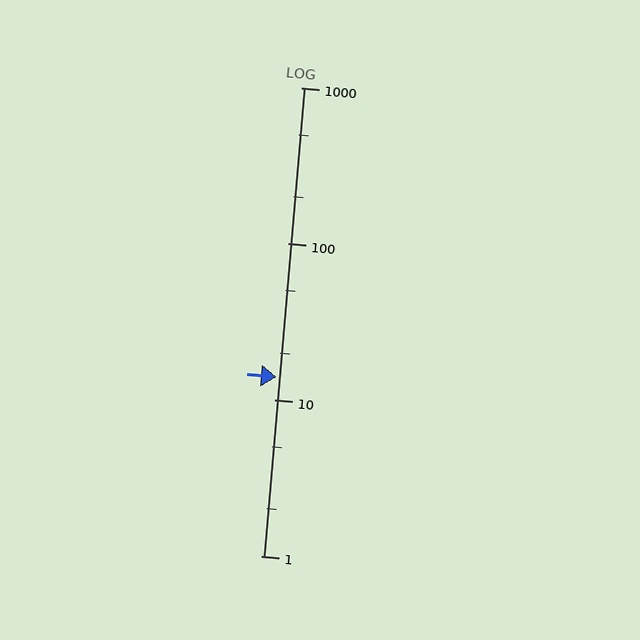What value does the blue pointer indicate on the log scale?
The pointer indicates approximately 14.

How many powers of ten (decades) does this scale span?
The scale spans 3 decades, from 1 to 1000.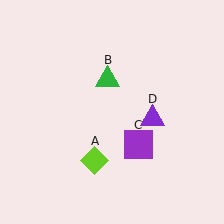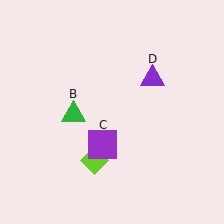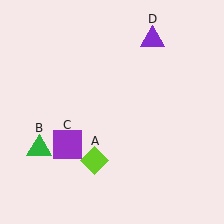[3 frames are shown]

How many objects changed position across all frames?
3 objects changed position: green triangle (object B), purple square (object C), purple triangle (object D).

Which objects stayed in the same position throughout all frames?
Lime diamond (object A) remained stationary.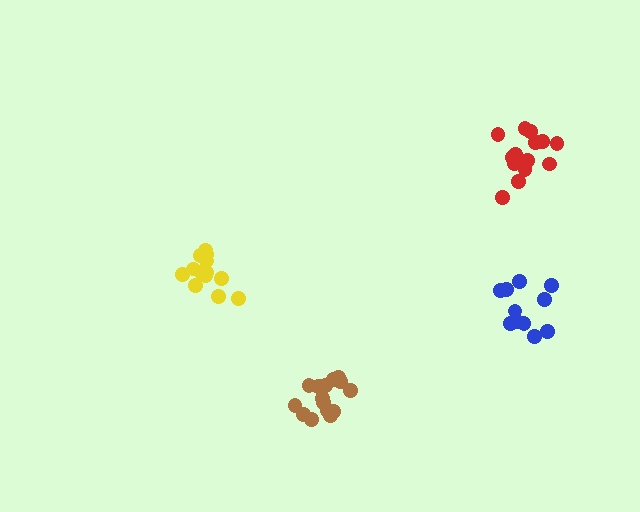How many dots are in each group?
Group 1: 15 dots, Group 2: 13 dots, Group 3: 17 dots, Group 4: 12 dots (57 total).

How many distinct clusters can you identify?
There are 4 distinct clusters.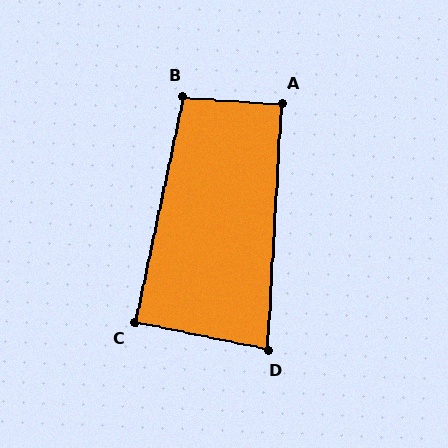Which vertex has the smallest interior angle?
D, at approximately 82 degrees.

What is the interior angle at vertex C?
Approximately 89 degrees (approximately right).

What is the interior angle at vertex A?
Approximately 91 degrees (approximately right).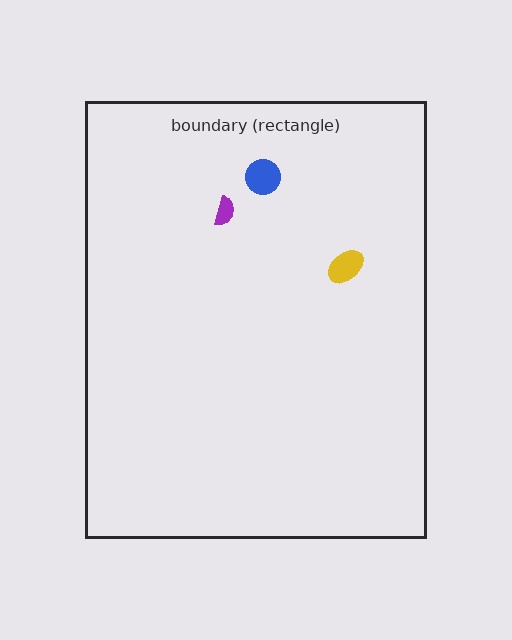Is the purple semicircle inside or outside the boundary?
Inside.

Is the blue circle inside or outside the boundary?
Inside.